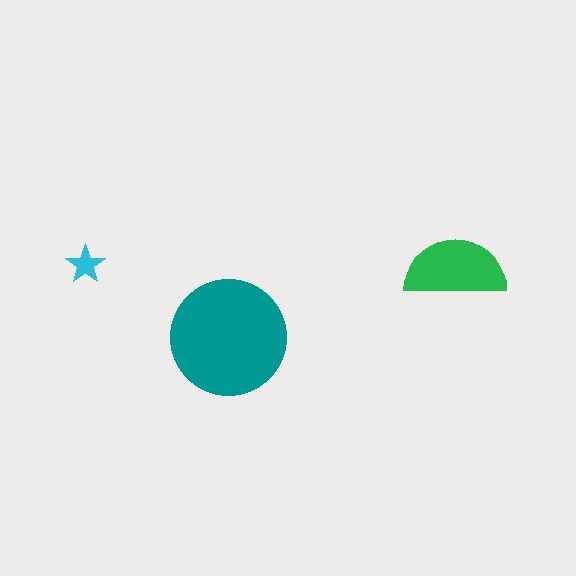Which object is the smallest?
The cyan star.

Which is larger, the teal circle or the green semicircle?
The teal circle.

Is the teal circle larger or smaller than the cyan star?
Larger.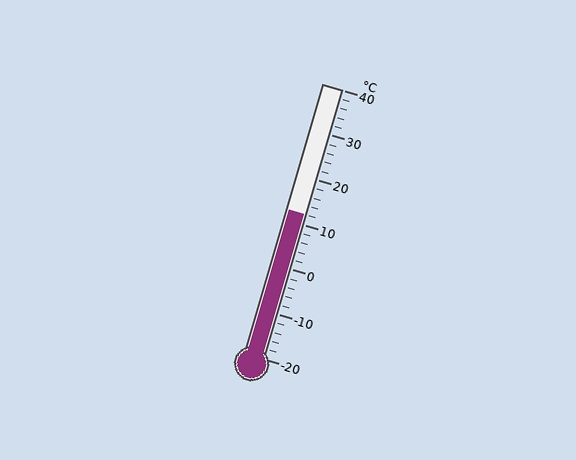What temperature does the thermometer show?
The thermometer shows approximately 12°C.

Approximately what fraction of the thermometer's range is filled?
The thermometer is filled to approximately 55% of its range.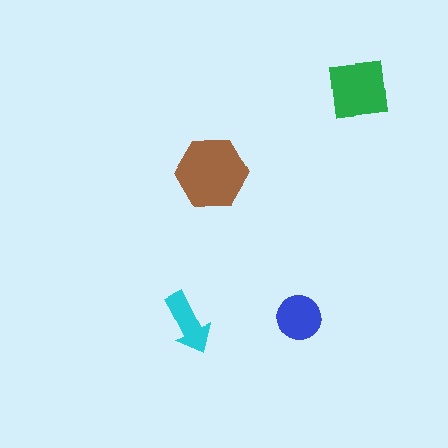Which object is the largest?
The brown hexagon.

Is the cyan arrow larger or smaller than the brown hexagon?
Smaller.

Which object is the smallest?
The cyan arrow.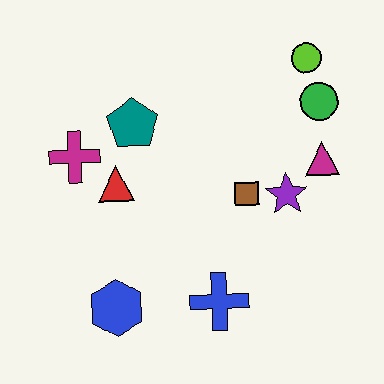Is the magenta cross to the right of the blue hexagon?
No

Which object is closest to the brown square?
The purple star is closest to the brown square.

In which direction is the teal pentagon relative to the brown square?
The teal pentagon is to the left of the brown square.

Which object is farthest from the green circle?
The blue hexagon is farthest from the green circle.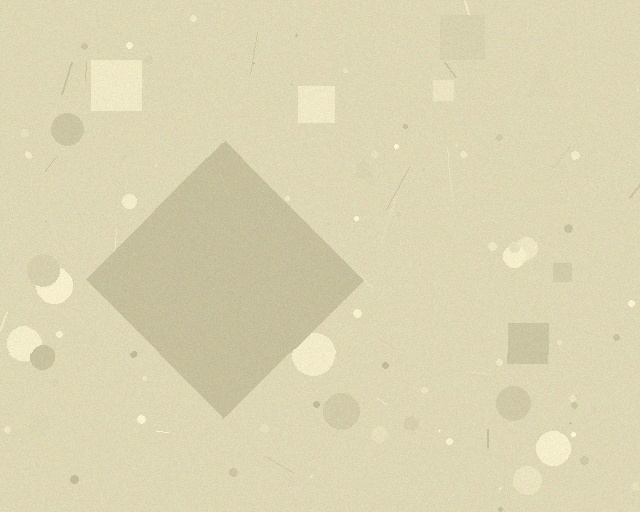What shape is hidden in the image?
A diamond is hidden in the image.